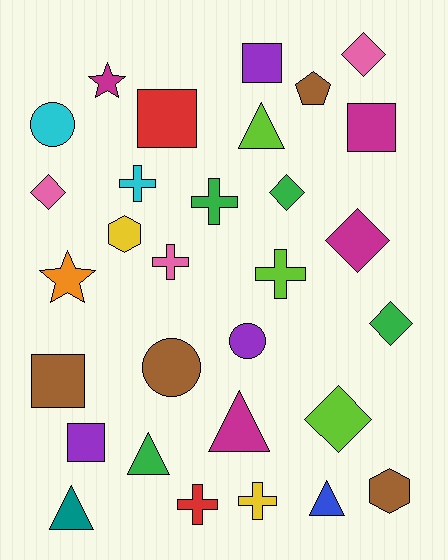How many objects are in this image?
There are 30 objects.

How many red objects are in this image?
There are 2 red objects.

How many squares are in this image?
There are 5 squares.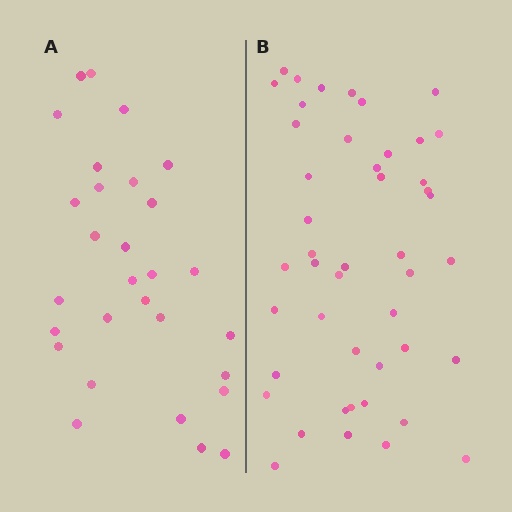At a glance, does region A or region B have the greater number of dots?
Region B (the right region) has more dots.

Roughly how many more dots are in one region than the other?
Region B has approximately 15 more dots than region A.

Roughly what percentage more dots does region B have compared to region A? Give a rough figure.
About 60% more.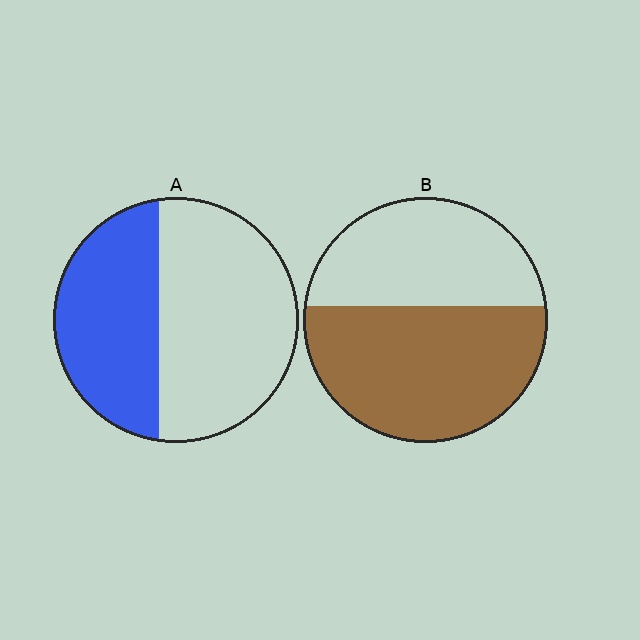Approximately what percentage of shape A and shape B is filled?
A is approximately 40% and B is approximately 55%.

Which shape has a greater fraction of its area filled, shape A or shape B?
Shape B.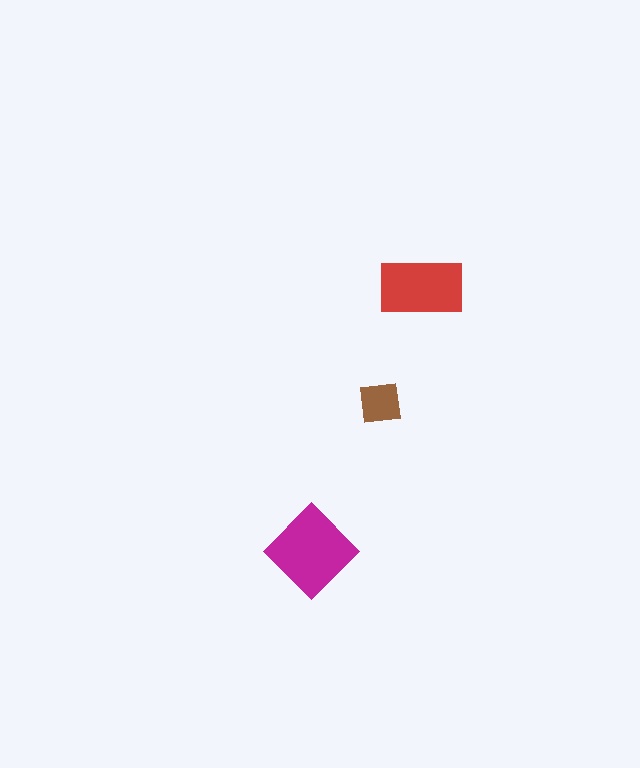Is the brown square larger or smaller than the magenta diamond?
Smaller.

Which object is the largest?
The magenta diamond.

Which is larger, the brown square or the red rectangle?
The red rectangle.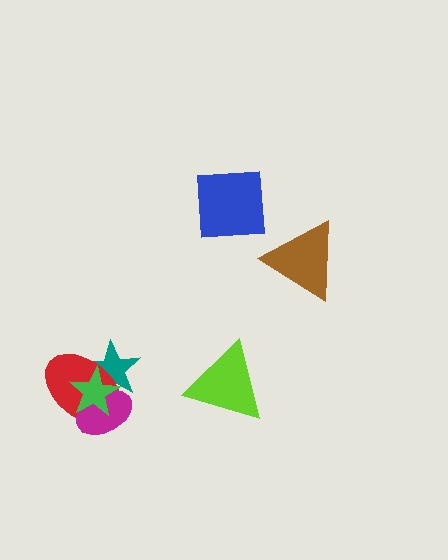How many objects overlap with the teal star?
3 objects overlap with the teal star.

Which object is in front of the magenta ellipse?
The green star is in front of the magenta ellipse.